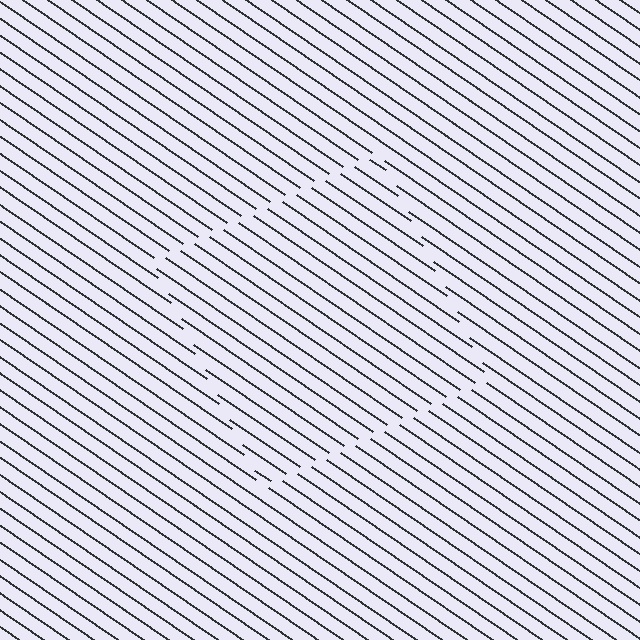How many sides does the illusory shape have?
4 sides — the line-ends trace a square.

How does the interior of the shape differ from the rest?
The interior of the shape contains the same grating, shifted by half a period — the contour is defined by the phase discontinuity where line-ends from the inner and outer gratings abut.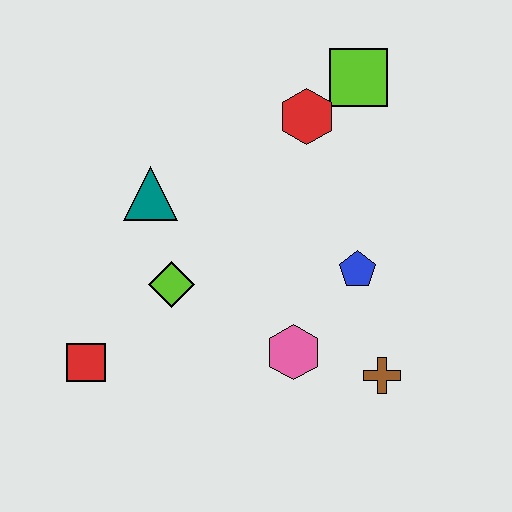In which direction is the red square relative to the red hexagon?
The red square is below the red hexagon.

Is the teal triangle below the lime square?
Yes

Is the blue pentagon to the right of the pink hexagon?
Yes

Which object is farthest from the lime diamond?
The lime square is farthest from the lime diamond.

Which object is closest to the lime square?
The red hexagon is closest to the lime square.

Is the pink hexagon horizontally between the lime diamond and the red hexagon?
Yes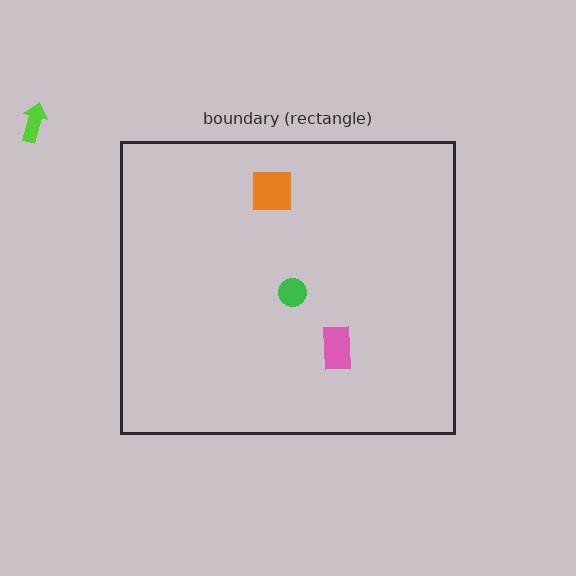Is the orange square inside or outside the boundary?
Inside.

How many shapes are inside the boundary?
3 inside, 1 outside.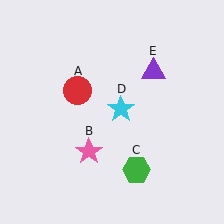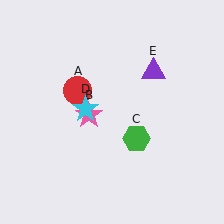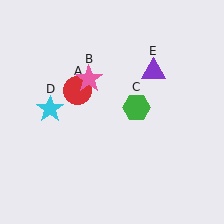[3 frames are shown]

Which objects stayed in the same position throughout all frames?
Red circle (object A) and purple triangle (object E) remained stationary.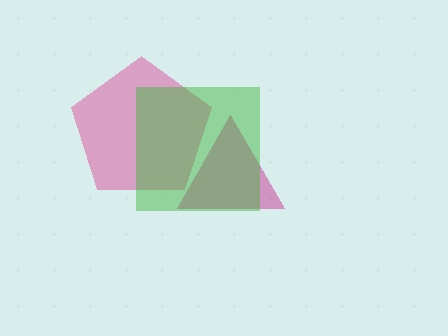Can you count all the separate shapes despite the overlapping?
Yes, there are 3 separate shapes.